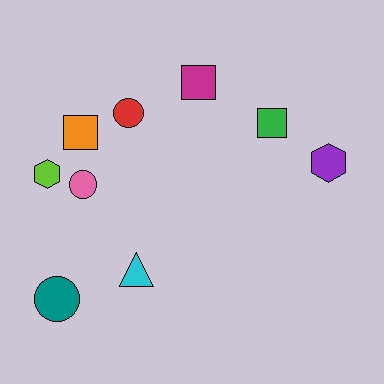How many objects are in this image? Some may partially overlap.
There are 9 objects.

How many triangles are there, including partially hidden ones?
There is 1 triangle.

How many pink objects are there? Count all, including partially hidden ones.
There is 1 pink object.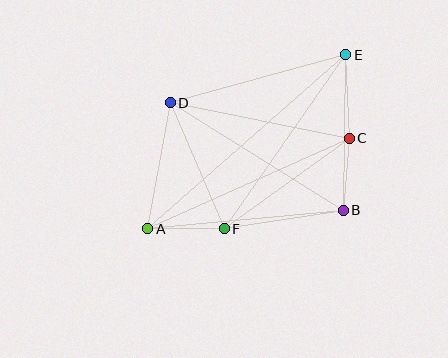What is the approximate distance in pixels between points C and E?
The distance between C and E is approximately 83 pixels.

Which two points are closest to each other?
Points B and C are closest to each other.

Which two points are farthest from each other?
Points A and E are farthest from each other.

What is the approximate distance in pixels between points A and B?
The distance between A and B is approximately 196 pixels.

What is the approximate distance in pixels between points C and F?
The distance between C and F is approximately 154 pixels.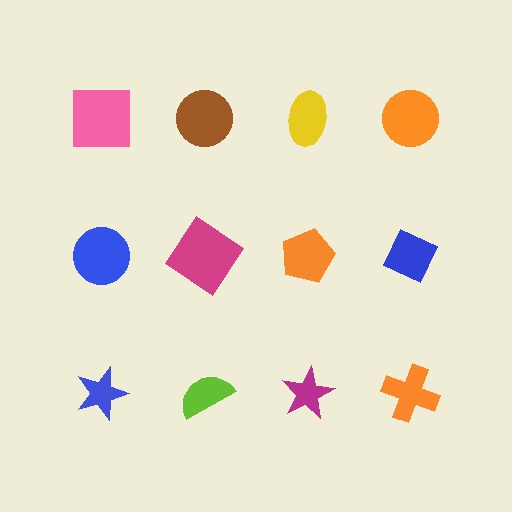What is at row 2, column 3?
An orange pentagon.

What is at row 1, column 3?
A yellow ellipse.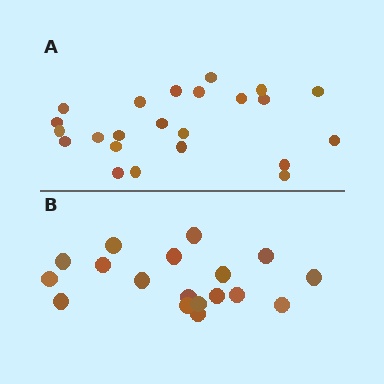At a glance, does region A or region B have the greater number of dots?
Region A (the top region) has more dots.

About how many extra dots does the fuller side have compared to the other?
Region A has about 5 more dots than region B.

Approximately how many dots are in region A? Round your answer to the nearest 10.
About 20 dots. (The exact count is 23, which rounds to 20.)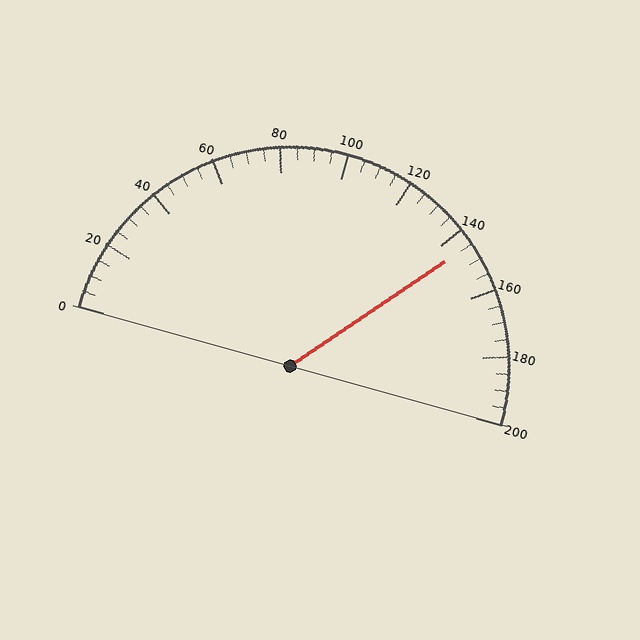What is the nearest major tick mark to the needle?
The nearest major tick mark is 140.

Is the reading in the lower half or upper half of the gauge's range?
The reading is in the upper half of the range (0 to 200).